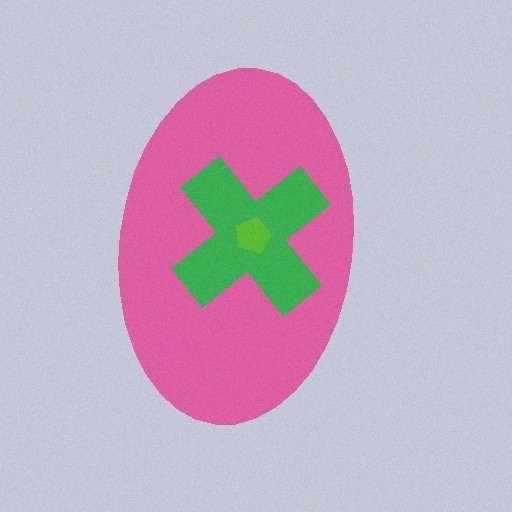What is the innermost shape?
The lime pentagon.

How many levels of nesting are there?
3.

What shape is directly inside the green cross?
The lime pentagon.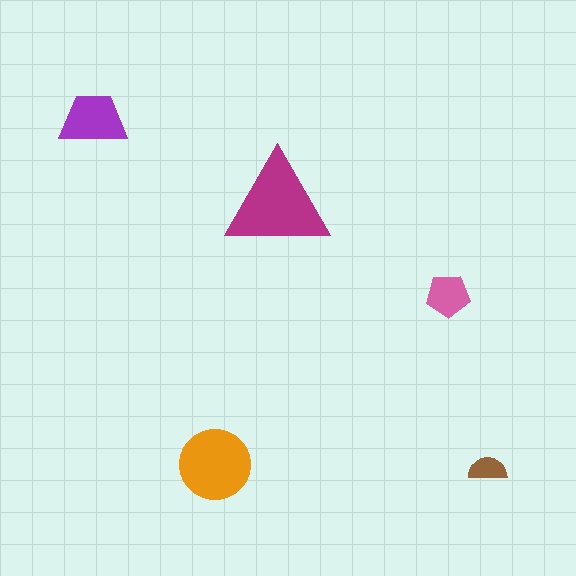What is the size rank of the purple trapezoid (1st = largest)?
3rd.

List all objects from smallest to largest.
The brown semicircle, the pink pentagon, the purple trapezoid, the orange circle, the magenta triangle.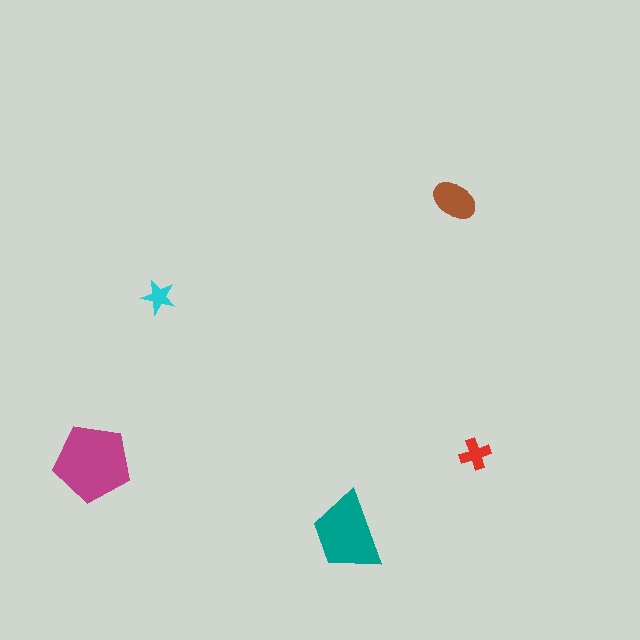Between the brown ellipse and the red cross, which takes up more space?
The brown ellipse.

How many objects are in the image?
There are 5 objects in the image.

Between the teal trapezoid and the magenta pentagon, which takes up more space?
The magenta pentagon.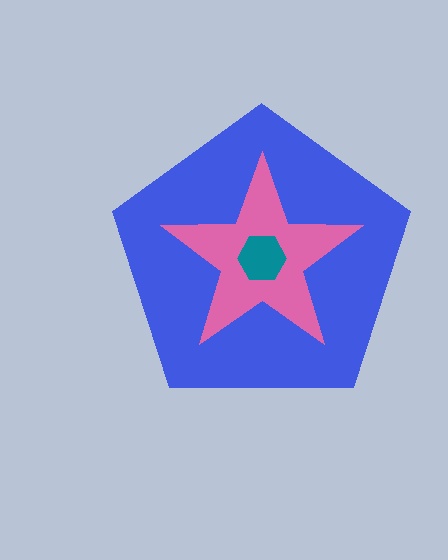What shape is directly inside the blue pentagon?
The pink star.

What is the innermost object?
The teal hexagon.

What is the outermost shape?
The blue pentagon.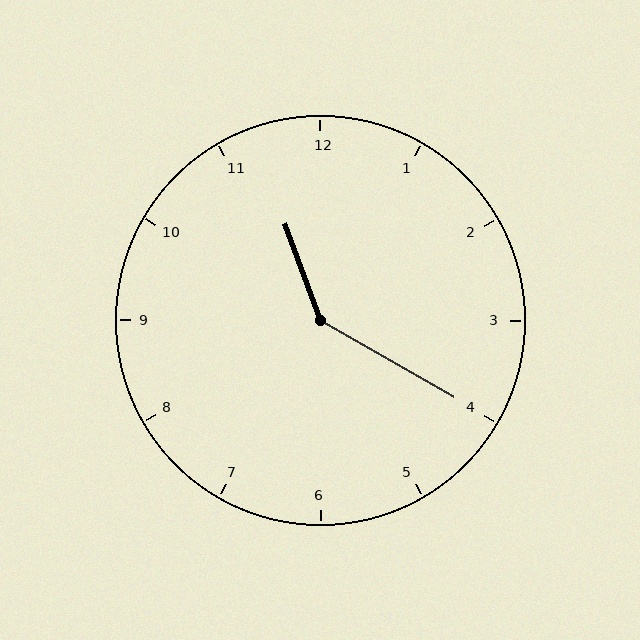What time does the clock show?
11:20.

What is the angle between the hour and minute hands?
Approximately 140 degrees.